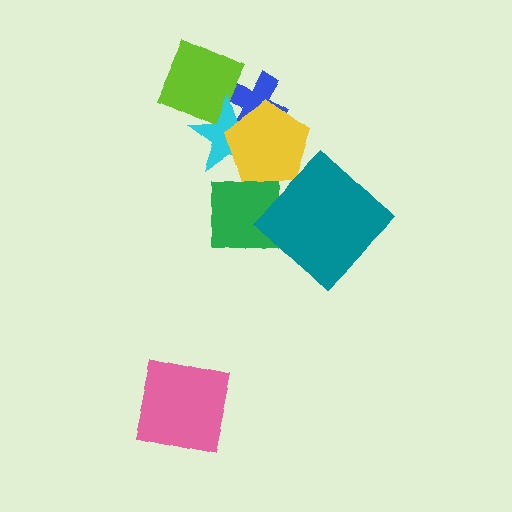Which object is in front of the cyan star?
The yellow pentagon is in front of the cyan star.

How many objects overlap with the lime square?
1 object overlaps with the lime square.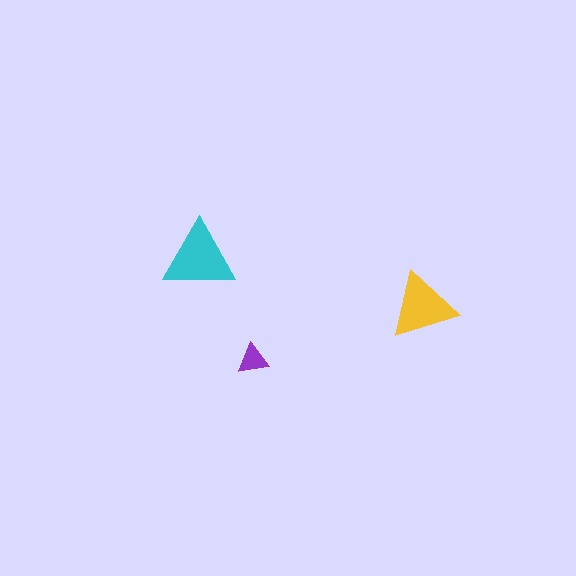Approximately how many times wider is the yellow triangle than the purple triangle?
About 2 times wider.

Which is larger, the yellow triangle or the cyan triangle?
The cyan one.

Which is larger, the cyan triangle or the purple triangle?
The cyan one.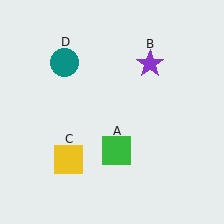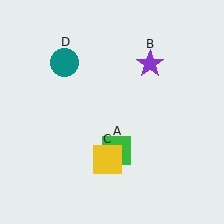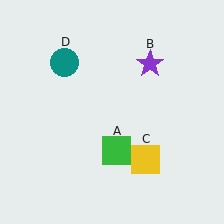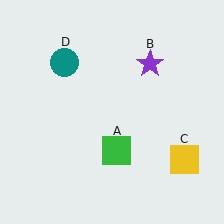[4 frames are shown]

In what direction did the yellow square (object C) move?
The yellow square (object C) moved right.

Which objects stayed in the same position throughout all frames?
Green square (object A) and purple star (object B) and teal circle (object D) remained stationary.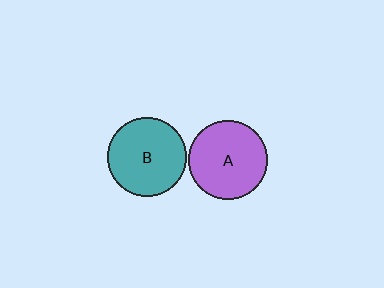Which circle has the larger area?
Circle A (purple).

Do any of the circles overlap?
No, none of the circles overlap.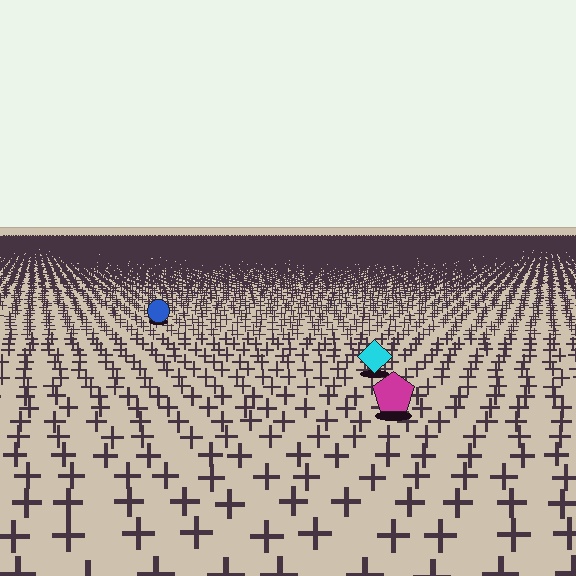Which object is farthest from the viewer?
The blue circle is farthest from the viewer. It appears smaller and the ground texture around it is denser.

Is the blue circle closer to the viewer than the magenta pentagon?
No. The magenta pentagon is closer — you can tell from the texture gradient: the ground texture is coarser near it.